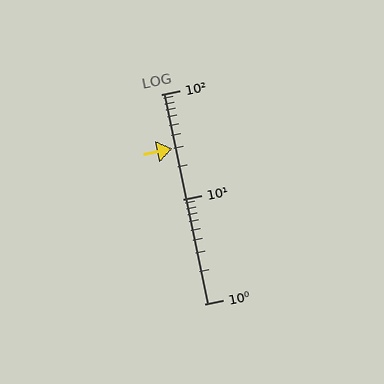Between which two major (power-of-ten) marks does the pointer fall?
The pointer is between 10 and 100.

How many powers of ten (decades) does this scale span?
The scale spans 2 decades, from 1 to 100.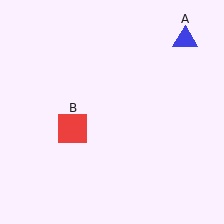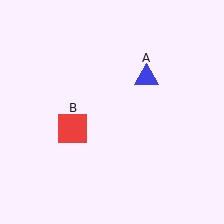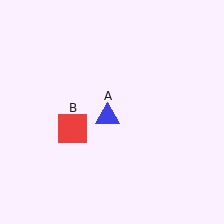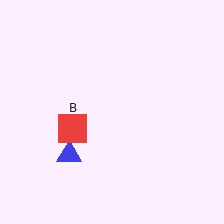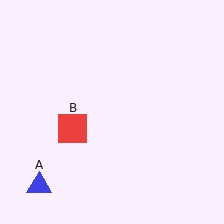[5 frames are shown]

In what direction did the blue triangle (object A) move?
The blue triangle (object A) moved down and to the left.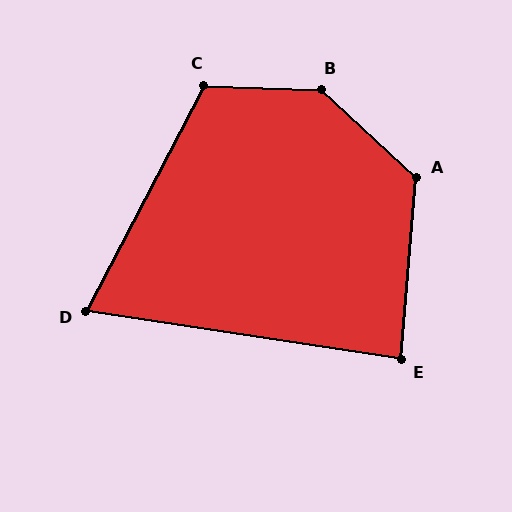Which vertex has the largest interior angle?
B, at approximately 139 degrees.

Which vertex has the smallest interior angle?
D, at approximately 71 degrees.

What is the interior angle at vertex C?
Approximately 115 degrees (obtuse).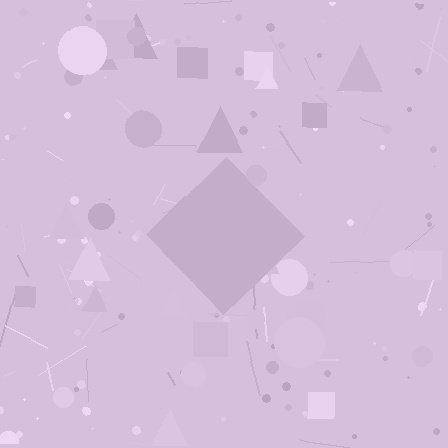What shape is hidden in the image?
A diamond is hidden in the image.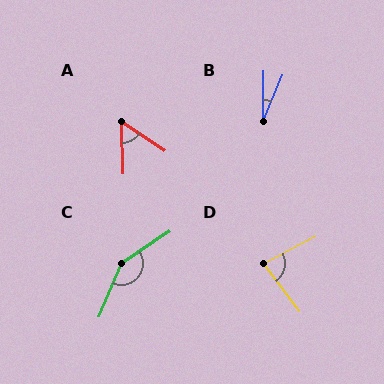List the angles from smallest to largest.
B (23°), A (54°), D (81°), C (147°).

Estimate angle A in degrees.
Approximately 54 degrees.